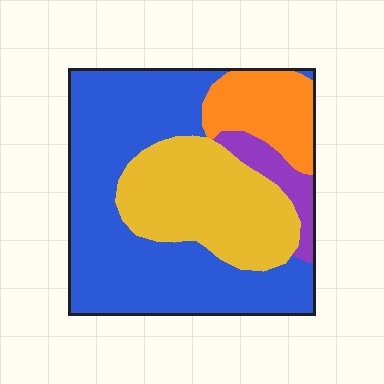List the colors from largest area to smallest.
From largest to smallest: blue, yellow, orange, purple.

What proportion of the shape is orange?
Orange takes up about one eighth (1/8) of the shape.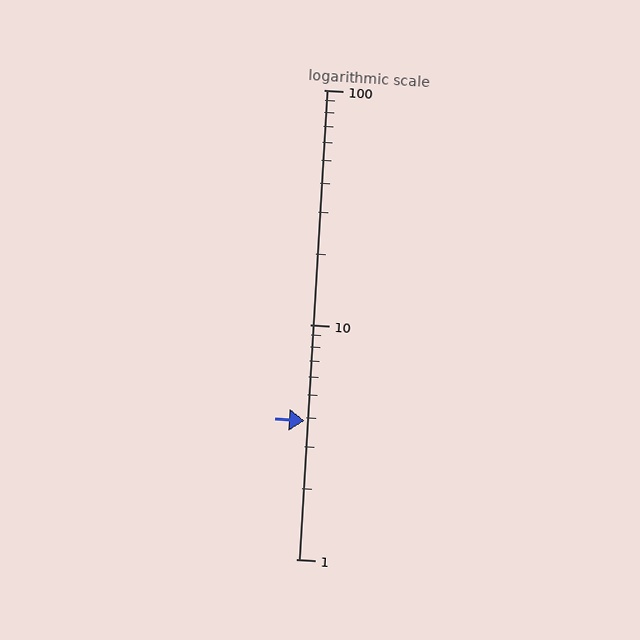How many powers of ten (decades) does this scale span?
The scale spans 2 decades, from 1 to 100.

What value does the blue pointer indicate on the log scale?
The pointer indicates approximately 3.9.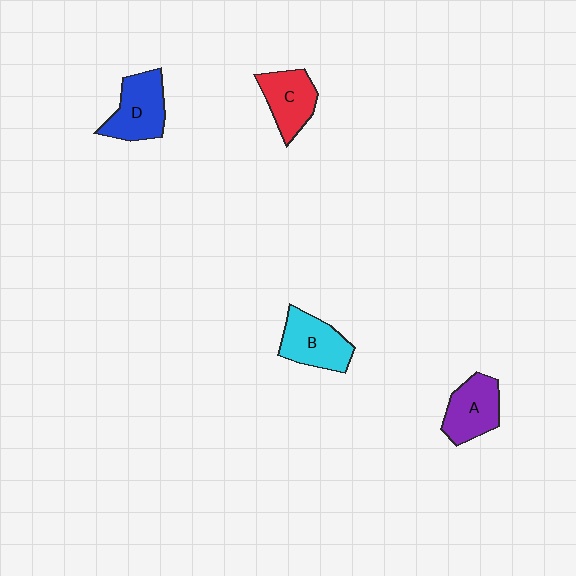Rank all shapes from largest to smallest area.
From largest to smallest: D (blue), B (cyan), A (purple), C (red).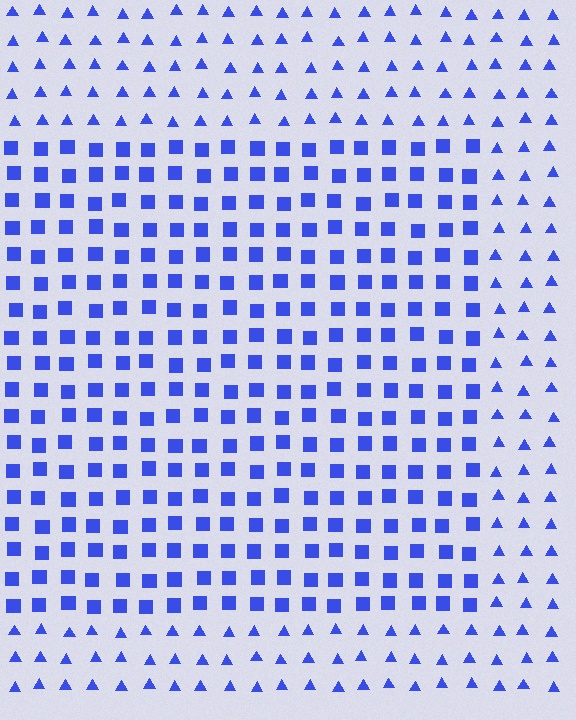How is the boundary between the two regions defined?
The boundary is defined by a change in element shape: squares inside vs. triangles outside. All elements share the same color and spacing.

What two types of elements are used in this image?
The image uses squares inside the rectangle region and triangles outside it.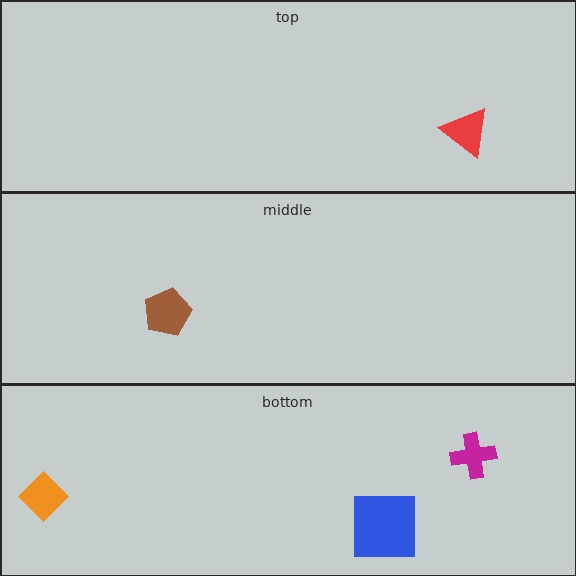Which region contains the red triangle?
The top region.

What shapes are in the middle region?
The brown pentagon.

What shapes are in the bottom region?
The blue square, the magenta cross, the orange diamond.